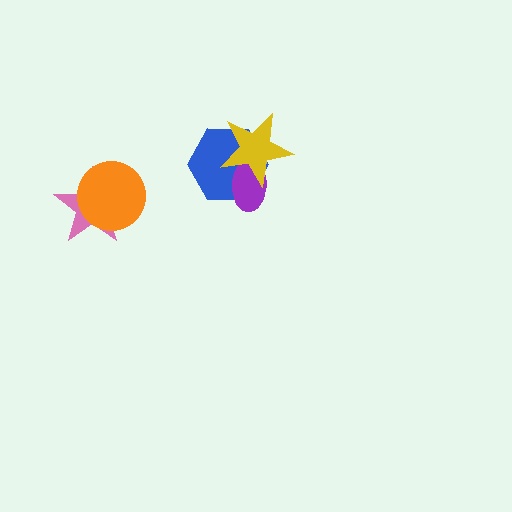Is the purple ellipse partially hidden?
Yes, it is partially covered by another shape.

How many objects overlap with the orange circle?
1 object overlaps with the orange circle.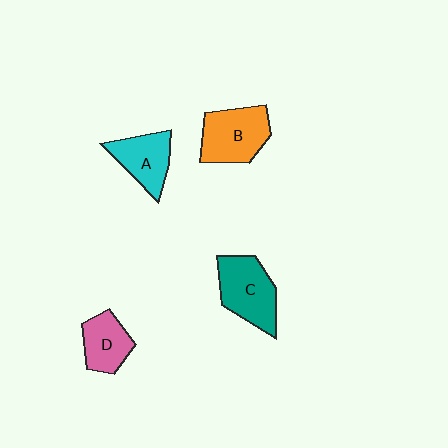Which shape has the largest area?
Shape C (teal).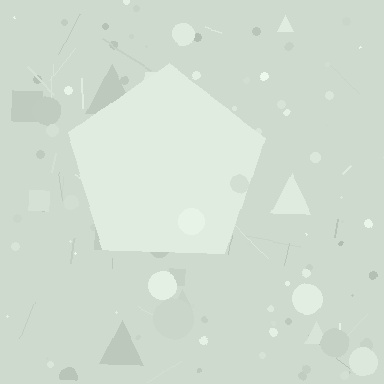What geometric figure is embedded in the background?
A pentagon is embedded in the background.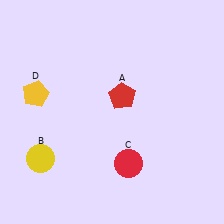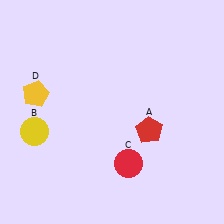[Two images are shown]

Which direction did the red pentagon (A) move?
The red pentagon (A) moved down.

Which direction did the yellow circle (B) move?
The yellow circle (B) moved up.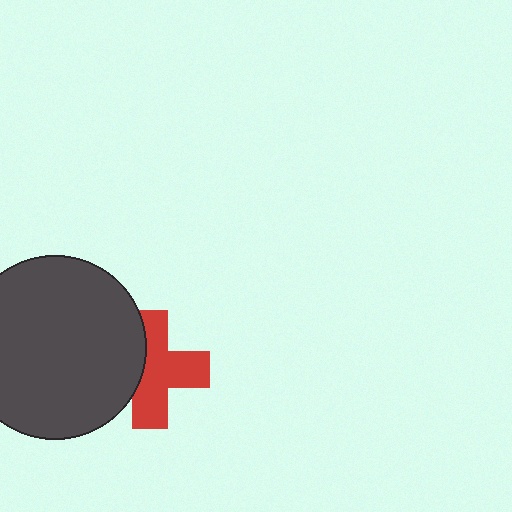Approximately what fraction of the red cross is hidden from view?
Roughly 34% of the red cross is hidden behind the dark gray circle.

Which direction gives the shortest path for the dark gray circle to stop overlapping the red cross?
Moving left gives the shortest separation.